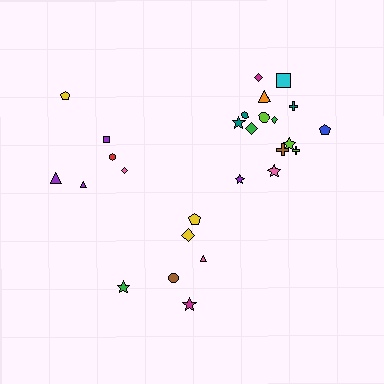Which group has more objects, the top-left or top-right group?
The top-right group.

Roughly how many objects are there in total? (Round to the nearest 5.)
Roughly 25 objects in total.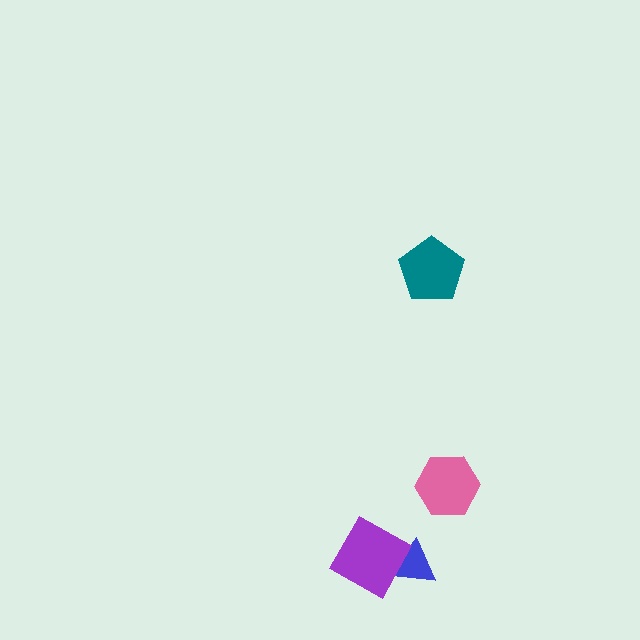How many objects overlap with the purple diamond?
1 object overlaps with the purple diamond.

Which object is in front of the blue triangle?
The purple diamond is in front of the blue triangle.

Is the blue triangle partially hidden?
Yes, it is partially covered by another shape.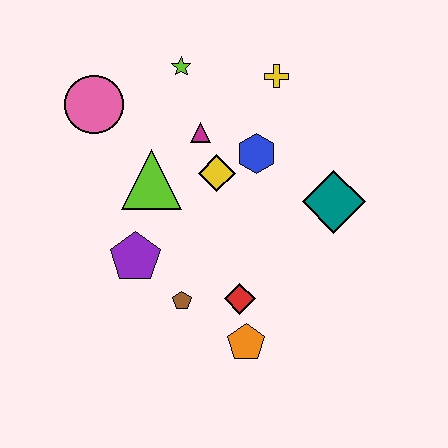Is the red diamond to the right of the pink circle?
Yes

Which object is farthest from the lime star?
The orange pentagon is farthest from the lime star.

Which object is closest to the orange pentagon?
The red diamond is closest to the orange pentagon.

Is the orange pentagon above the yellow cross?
No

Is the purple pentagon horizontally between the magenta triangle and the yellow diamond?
No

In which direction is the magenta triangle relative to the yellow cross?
The magenta triangle is to the left of the yellow cross.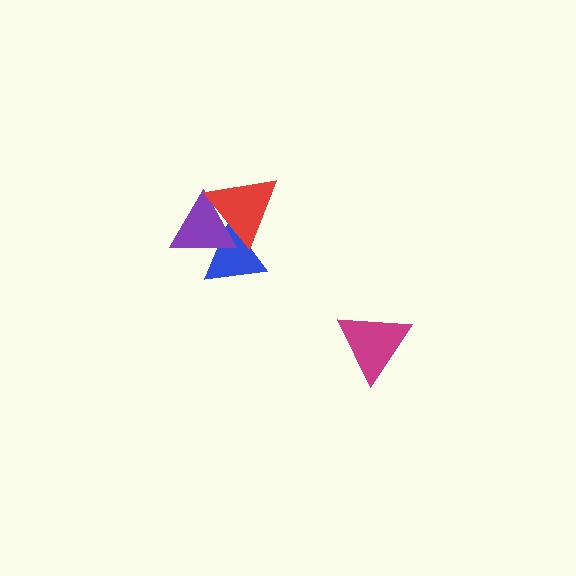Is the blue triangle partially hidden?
Yes, it is partially covered by another shape.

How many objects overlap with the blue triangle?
2 objects overlap with the blue triangle.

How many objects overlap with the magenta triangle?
0 objects overlap with the magenta triangle.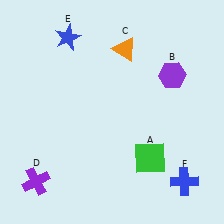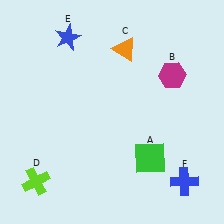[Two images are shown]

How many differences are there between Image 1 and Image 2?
There are 2 differences between the two images.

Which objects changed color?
B changed from purple to magenta. D changed from purple to lime.